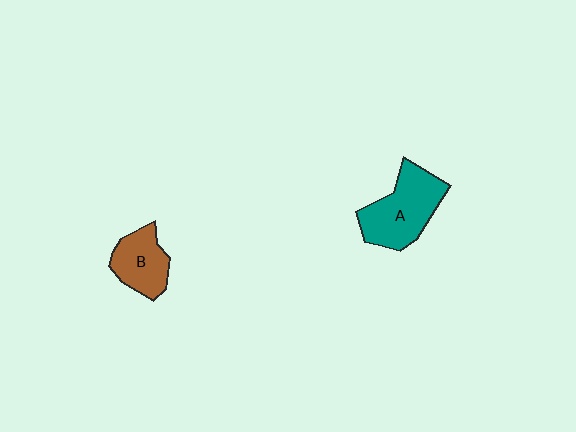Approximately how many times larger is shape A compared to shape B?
Approximately 1.5 times.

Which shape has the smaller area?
Shape B (brown).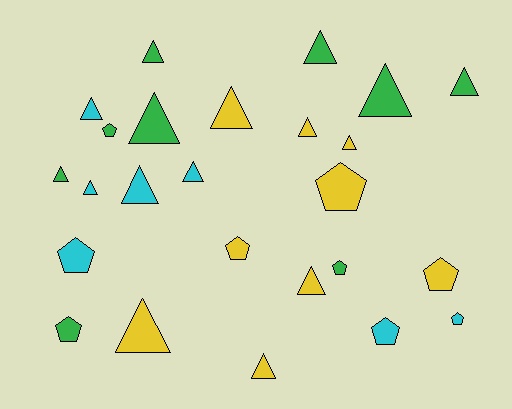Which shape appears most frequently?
Triangle, with 16 objects.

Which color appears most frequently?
Green, with 9 objects.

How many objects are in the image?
There are 25 objects.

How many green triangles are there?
There are 6 green triangles.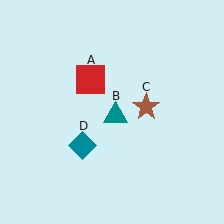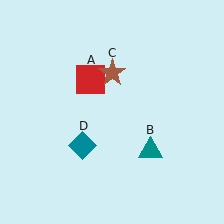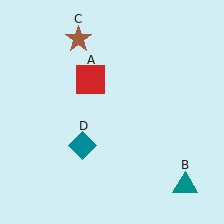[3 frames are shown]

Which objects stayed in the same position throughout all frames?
Red square (object A) and teal diamond (object D) remained stationary.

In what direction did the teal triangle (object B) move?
The teal triangle (object B) moved down and to the right.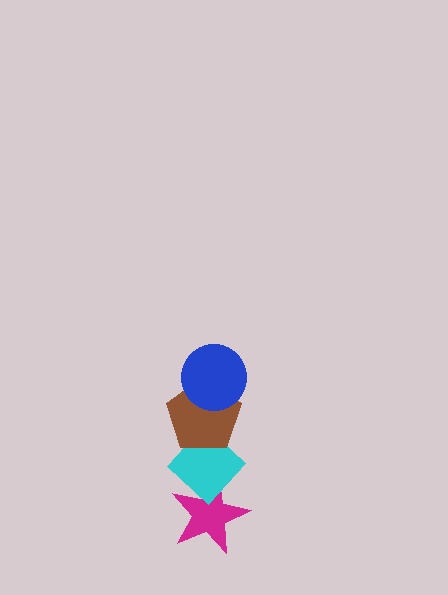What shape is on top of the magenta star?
The cyan diamond is on top of the magenta star.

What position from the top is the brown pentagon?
The brown pentagon is 2nd from the top.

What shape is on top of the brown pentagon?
The blue circle is on top of the brown pentagon.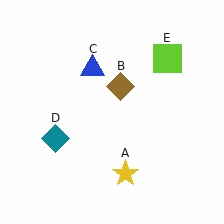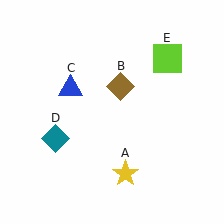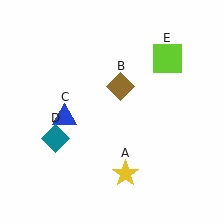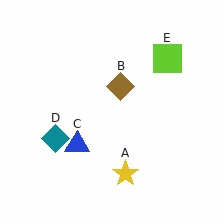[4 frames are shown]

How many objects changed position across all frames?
1 object changed position: blue triangle (object C).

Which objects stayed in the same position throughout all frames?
Yellow star (object A) and brown diamond (object B) and teal diamond (object D) and lime square (object E) remained stationary.